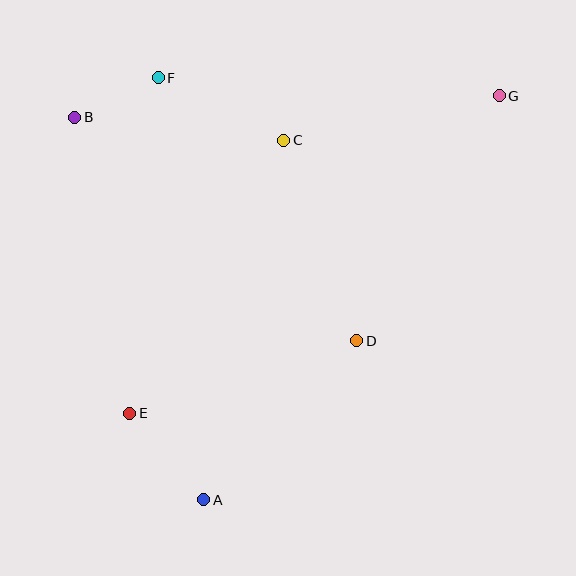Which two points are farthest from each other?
Points A and G are farthest from each other.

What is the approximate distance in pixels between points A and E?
The distance between A and E is approximately 114 pixels.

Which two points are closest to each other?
Points B and F are closest to each other.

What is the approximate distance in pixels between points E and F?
The distance between E and F is approximately 337 pixels.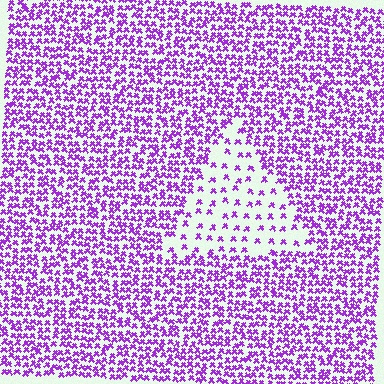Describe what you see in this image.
The image contains small purple elements arranged at two different densities. A triangle-shaped region is visible where the elements are less densely packed than the surrounding area.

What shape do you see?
I see a triangle.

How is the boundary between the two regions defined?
The boundary is defined by a change in element density (approximately 2.8x ratio). All elements are the same color, size, and shape.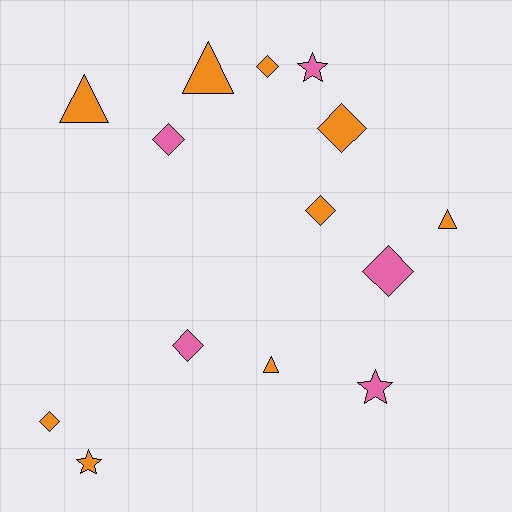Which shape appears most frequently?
Diamond, with 7 objects.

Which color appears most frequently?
Orange, with 9 objects.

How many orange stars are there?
There is 1 orange star.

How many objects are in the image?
There are 14 objects.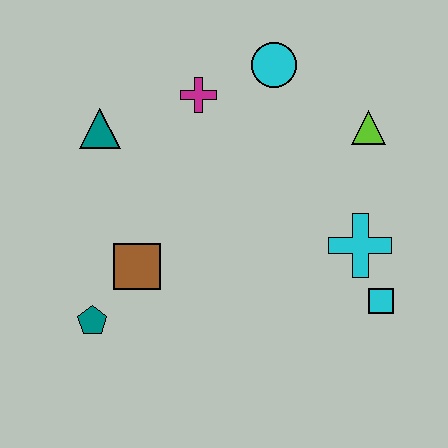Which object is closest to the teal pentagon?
The brown square is closest to the teal pentagon.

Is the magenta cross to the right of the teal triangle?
Yes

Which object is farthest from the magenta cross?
The cyan square is farthest from the magenta cross.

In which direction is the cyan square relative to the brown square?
The cyan square is to the right of the brown square.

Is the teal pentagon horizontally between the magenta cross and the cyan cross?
No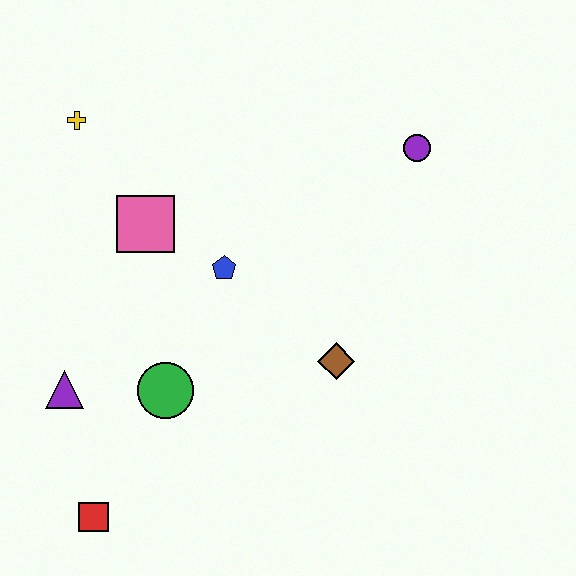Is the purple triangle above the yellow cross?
No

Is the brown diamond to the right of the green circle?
Yes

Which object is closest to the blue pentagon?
The pink square is closest to the blue pentagon.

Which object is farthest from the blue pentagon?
The red square is farthest from the blue pentagon.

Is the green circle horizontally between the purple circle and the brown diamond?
No